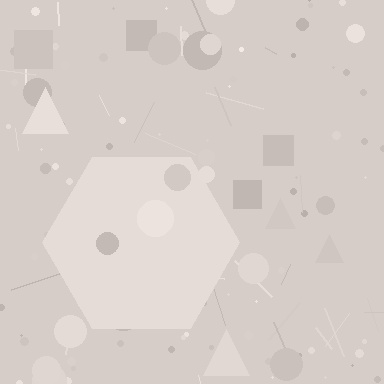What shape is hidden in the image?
A hexagon is hidden in the image.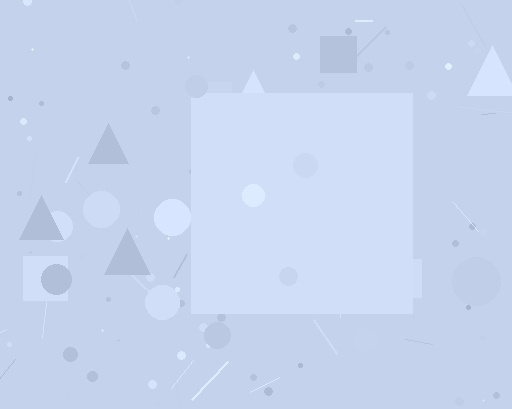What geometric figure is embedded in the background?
A square is embedded in the background.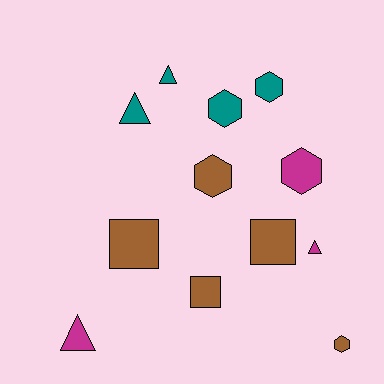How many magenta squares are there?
There are no magenta squares.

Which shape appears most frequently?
Hexagon, with 5 objects.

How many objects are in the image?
There are 12 objects.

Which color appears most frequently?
Brown, with 5 objects.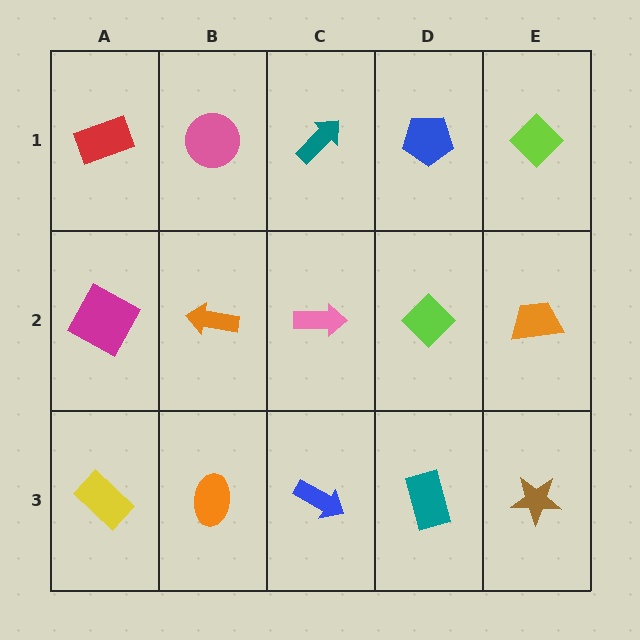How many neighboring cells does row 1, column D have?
3.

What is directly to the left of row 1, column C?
A pink circle.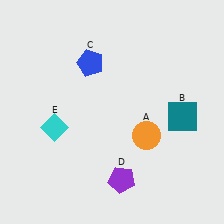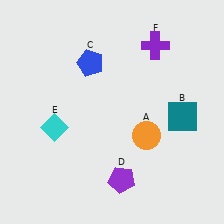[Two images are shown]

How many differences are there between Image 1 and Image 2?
There is 1 difference between the two images.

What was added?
A purple cross (F) was added in Image 2.